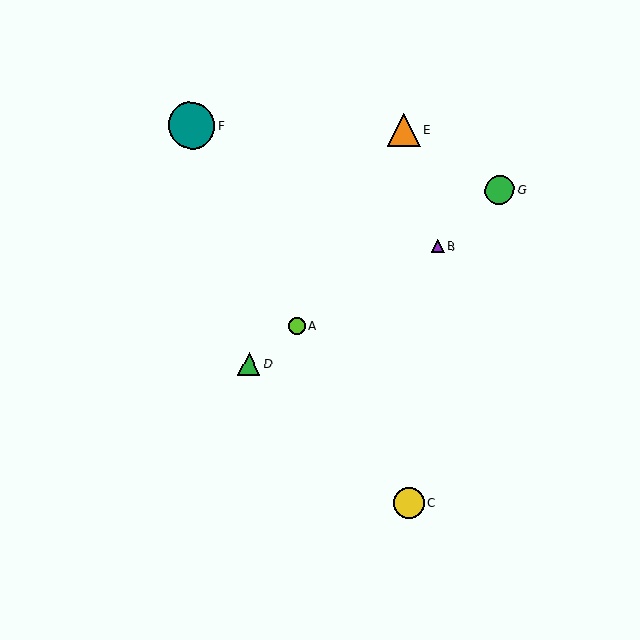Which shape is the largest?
The teal circle (labeled F) is the largest.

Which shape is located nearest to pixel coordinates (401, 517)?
The yellow circle (labeled C) at (409, 503) is nearest to that location.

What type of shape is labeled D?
Shape D is a green triangle.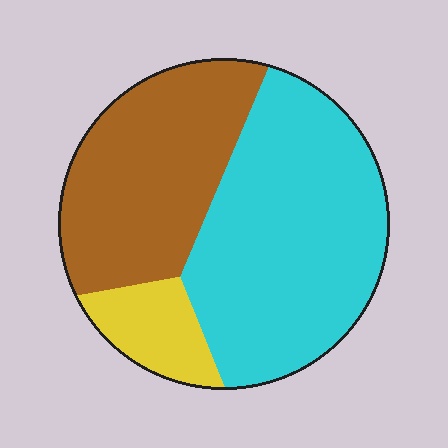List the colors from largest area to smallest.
From largest to smallest: cyan, brown, yellow.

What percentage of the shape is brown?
Brown covers roughly 35% of the shape.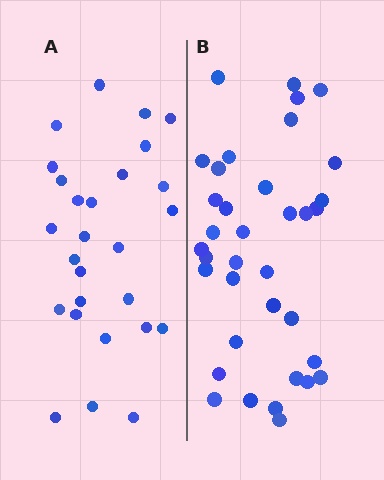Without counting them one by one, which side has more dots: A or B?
Region B (the right region) has more dots.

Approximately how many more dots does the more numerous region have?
Region B has roughly 8 or so more dots than region A.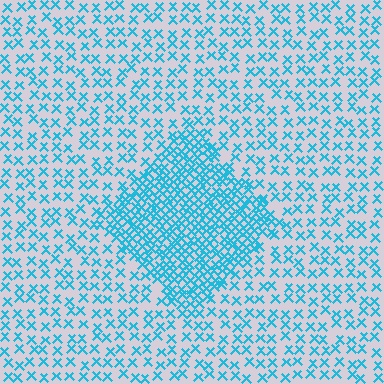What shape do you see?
I see a diamond.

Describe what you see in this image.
The image contains small cyan elements arranged at two different densities. A diamond-shaped region is visible where the elements are more densely packed than the surrounding area.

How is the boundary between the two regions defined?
The boundary is defined by a change in element density (approximately 2.5x ratio). All elements are the same color, size, and shape.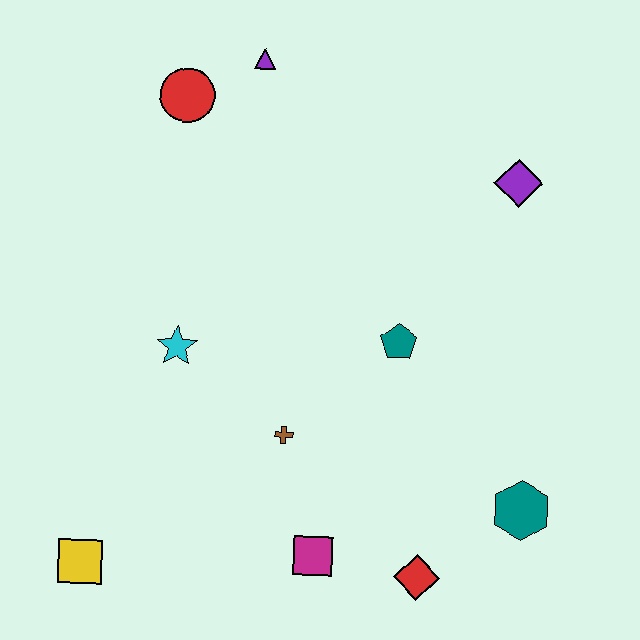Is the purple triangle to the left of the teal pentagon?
Yes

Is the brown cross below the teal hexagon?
No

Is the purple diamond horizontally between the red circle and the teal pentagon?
No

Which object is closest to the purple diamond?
The teal pentagon is closest to the purple diamond.